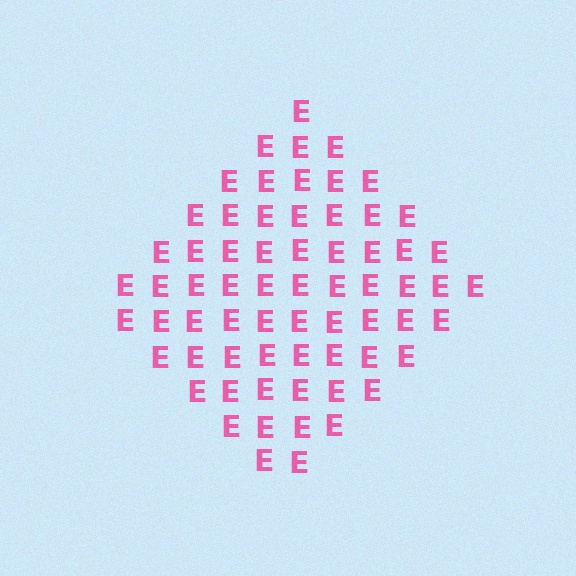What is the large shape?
The large shape is a diamond.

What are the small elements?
The small elements are letter E's.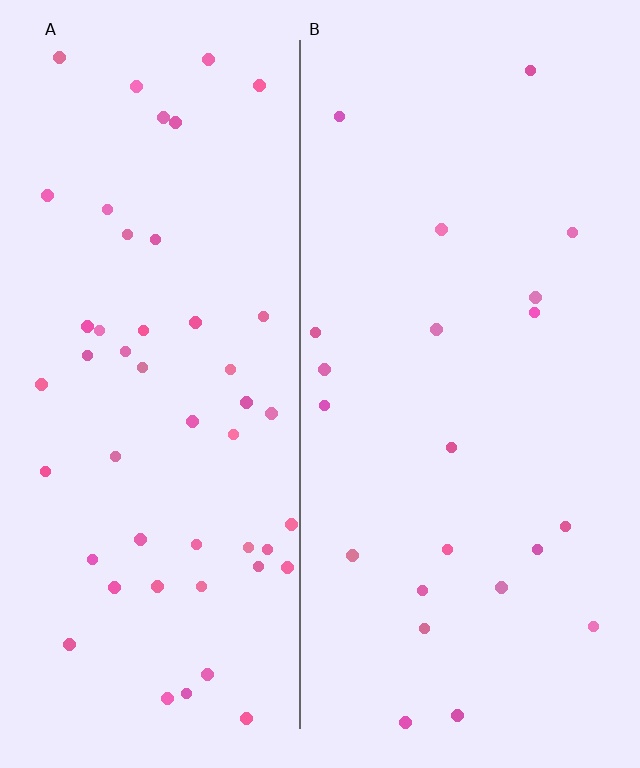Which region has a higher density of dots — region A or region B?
A (the left).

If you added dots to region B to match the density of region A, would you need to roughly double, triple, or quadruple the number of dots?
Approximately double.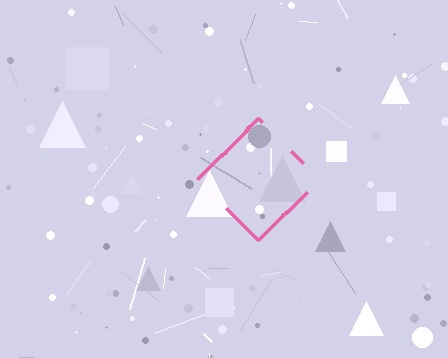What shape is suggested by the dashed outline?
The dashed outline suggests a diamond.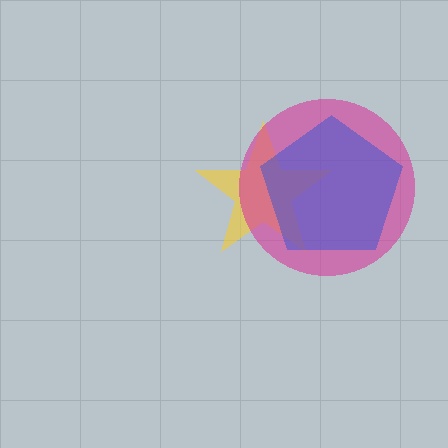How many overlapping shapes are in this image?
There are 3 overlapping shapes in the image.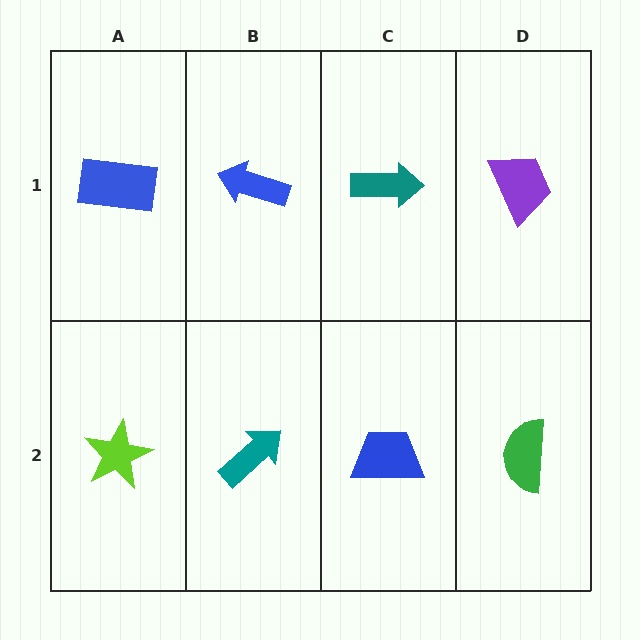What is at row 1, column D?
A purple trapezoid.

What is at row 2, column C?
A blue trapezoid.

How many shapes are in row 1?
4 shapes.